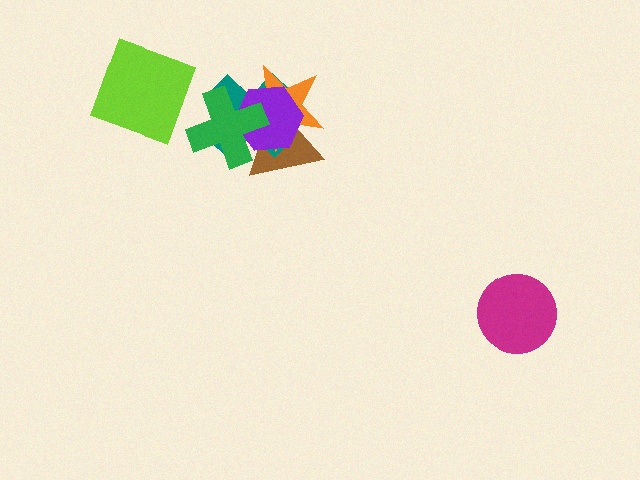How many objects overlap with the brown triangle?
4 objects overlap with the brown triangle.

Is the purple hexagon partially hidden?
Yes, it is partially covered by another shape.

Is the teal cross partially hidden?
Yes, it is partially covered by another shape.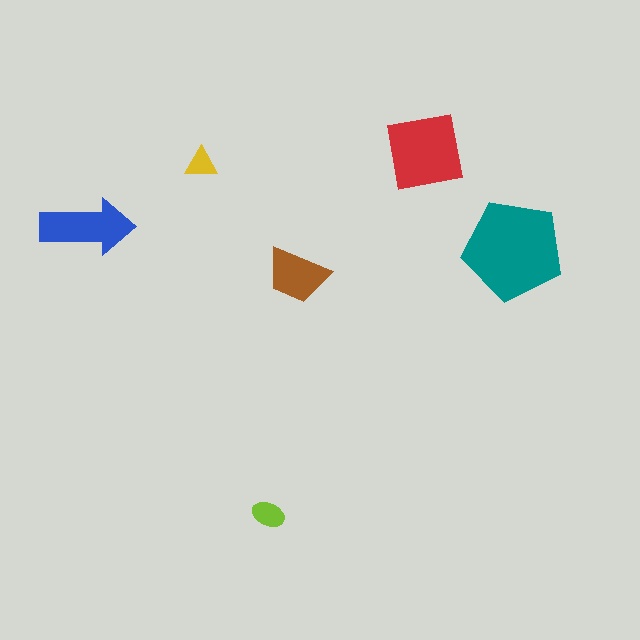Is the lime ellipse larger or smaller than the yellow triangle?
Larger.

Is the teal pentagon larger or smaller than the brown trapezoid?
Larger.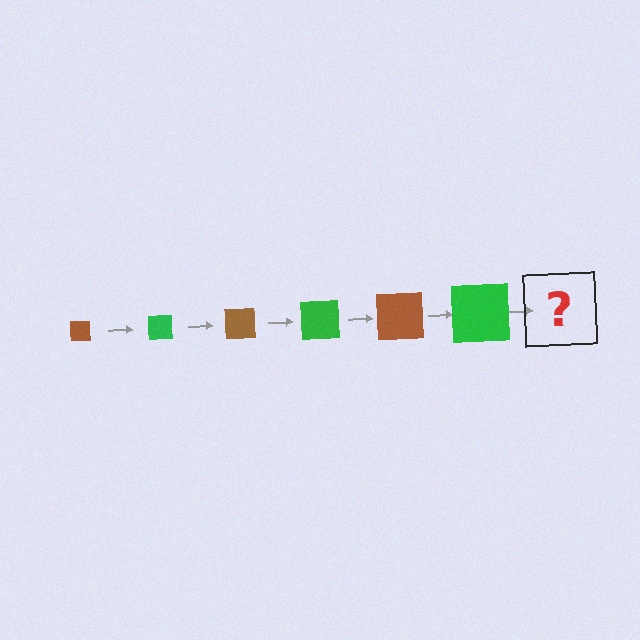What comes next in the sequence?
The next element should be a brown square, larger than the previous one.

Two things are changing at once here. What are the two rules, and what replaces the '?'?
The two rules are that the square grows larger each step and the color cycles through brown and green. The '?' should be a brown square, larger than the previous one.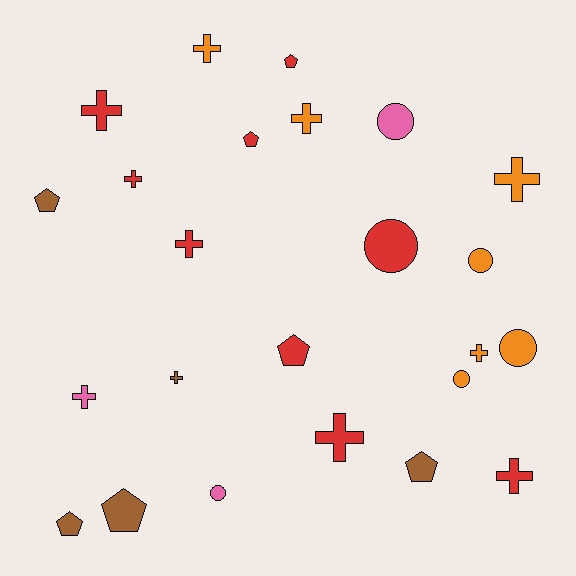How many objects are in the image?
There are 24 objects.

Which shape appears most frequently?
Cross, with 11 objects.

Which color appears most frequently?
Red, with 9 objects.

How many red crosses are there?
There are 5 red crosses.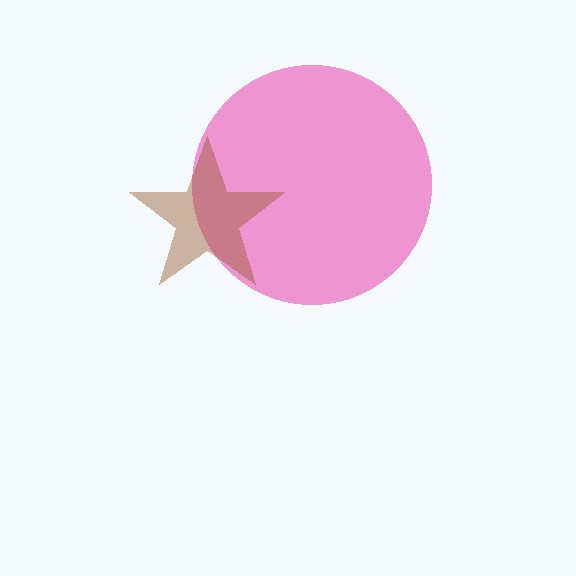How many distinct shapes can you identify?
There are 2 distinct shapes: a pink circle, a brown star.